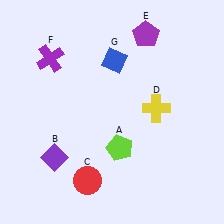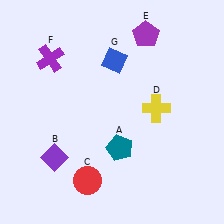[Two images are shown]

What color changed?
The pentagon (A) changed from lime in Image 1 to teal in Image 2.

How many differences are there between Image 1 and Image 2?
There is 1 difference between the two images.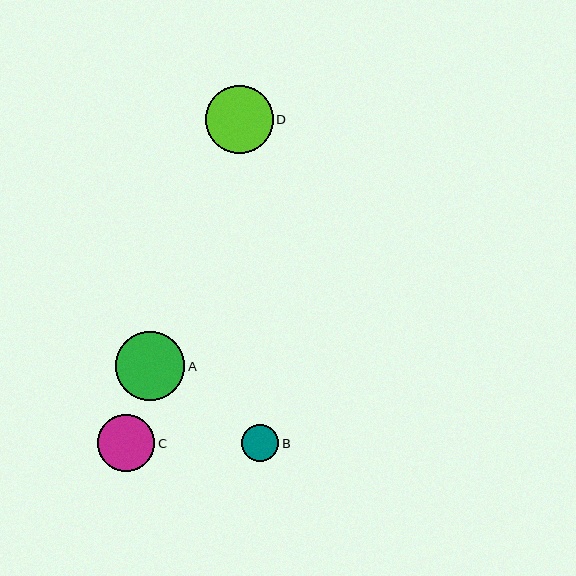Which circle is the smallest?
Circle B is the smallest with a size of approximately 37 pixels.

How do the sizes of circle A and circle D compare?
Circle A and circle D are approximately the same size.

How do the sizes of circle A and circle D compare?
Circle A and circle D are approximately the same size.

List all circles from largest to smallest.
From largest to smallest: A, D, C, B.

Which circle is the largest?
Circle A is the largest with a size of approximately 69 pixels.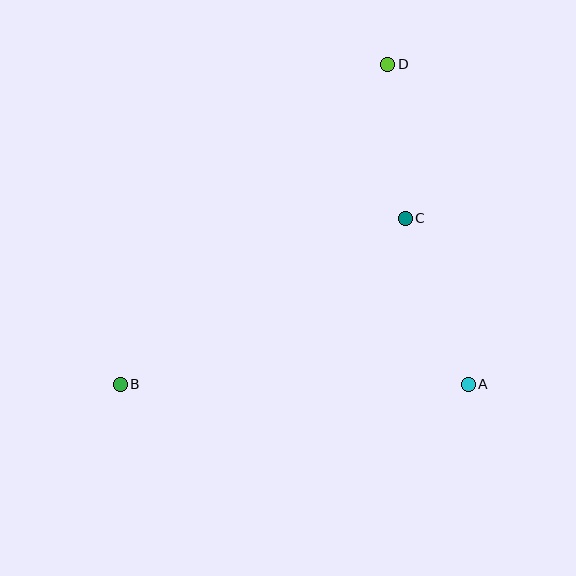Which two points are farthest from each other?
Points B and D are farthest from each other.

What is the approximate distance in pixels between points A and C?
The distance between A and C is approximately 177 pixels.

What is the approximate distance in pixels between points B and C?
The distance between B and C is approximately 329 pixels.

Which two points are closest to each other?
Points C and D are closest to each other.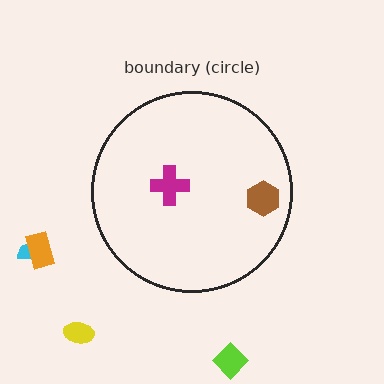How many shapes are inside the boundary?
2 inside, 4 outside.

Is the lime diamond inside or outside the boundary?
Outside.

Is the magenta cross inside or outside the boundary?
Inside.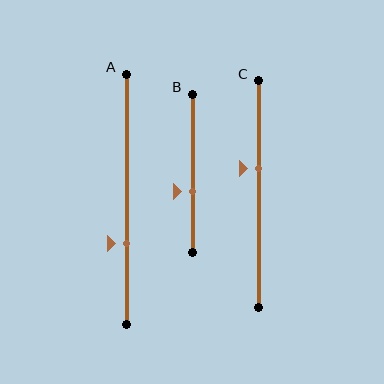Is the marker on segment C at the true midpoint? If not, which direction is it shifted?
No, the marker on segment C is shifted upward by about 11% of the segment length.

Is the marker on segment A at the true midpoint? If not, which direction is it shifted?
No, the marker on segment A is shifted downward by about 18% of the segment length.